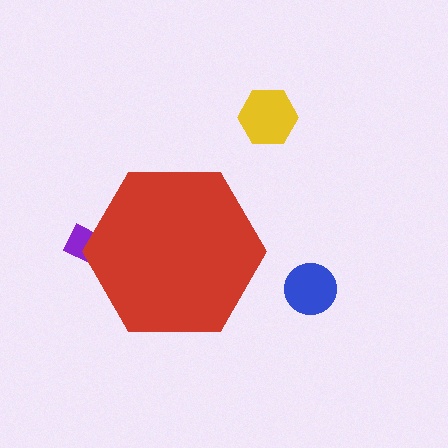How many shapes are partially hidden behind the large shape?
1 shape is partially hidden.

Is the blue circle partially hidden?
No, the blue circle is fully visible.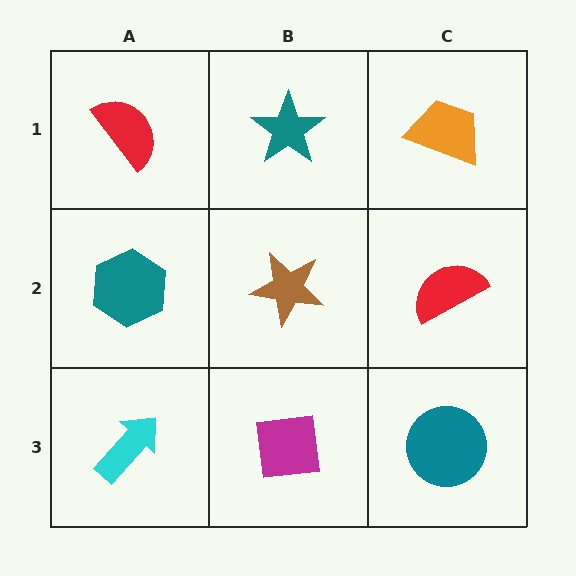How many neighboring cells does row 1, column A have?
2.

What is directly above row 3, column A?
A teal hexagon.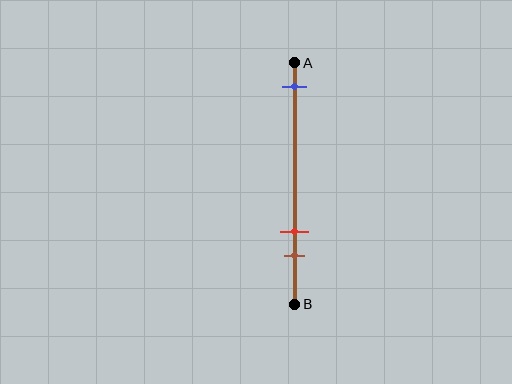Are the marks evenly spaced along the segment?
No, the marks are not evenly spaced.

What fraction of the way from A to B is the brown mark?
The brown mark is approximately 80% (0.8) of the way from A to B.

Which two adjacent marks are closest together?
The red and brown marks are the closest adjacent pair.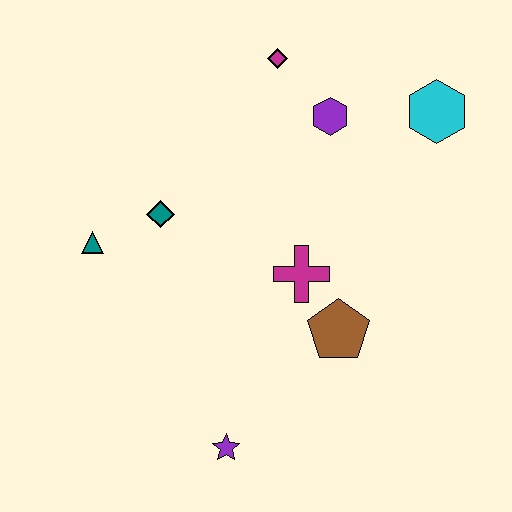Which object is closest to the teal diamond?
The teal triangle is closest to the teal diamond.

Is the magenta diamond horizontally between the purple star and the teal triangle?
No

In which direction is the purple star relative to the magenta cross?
The purple star is below the magenta cross.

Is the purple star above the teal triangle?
No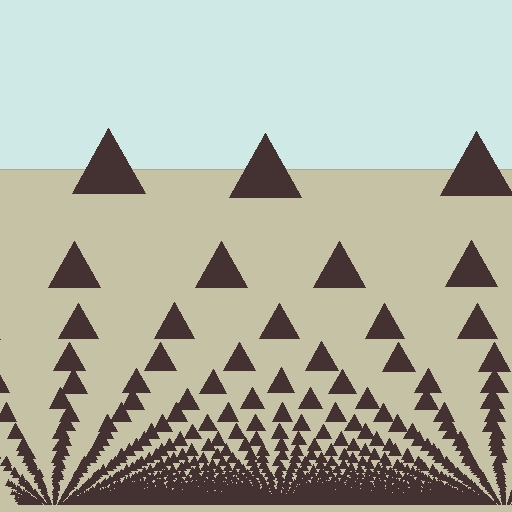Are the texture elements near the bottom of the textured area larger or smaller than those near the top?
Smaller. The gradient is inverted — elements near the bottom are smaller and denser.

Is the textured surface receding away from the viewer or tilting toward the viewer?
The surface appears to tilt toward the viewer. Texture elements get larger and sparser toward the top.